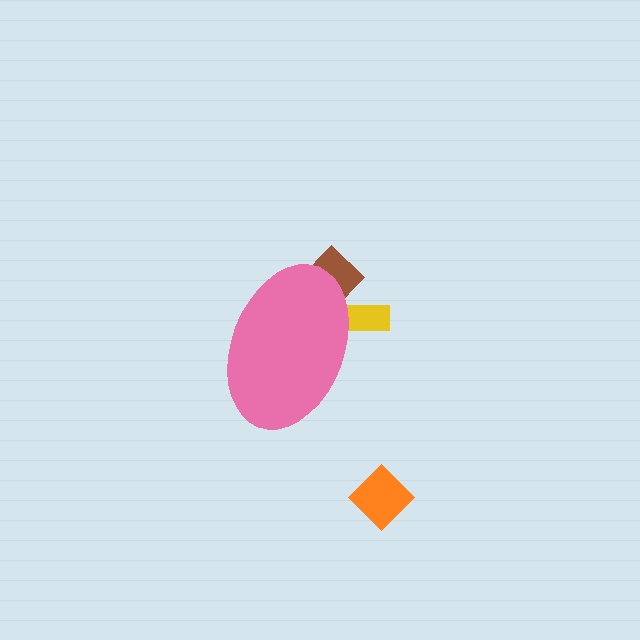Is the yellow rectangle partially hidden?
Yes, the yellow rectangle is partially hidden behind the pink ellipse.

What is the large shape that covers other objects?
A pink ellipse.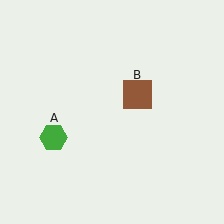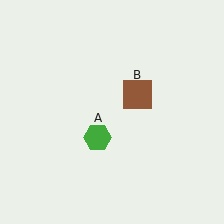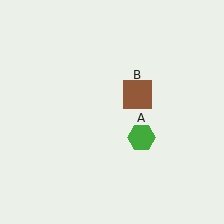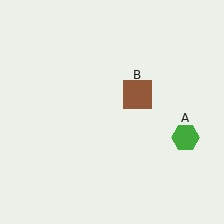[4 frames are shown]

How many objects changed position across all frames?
1 object changed position: green hexagon (object A).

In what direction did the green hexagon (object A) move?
The green hexagon (object A) moved right.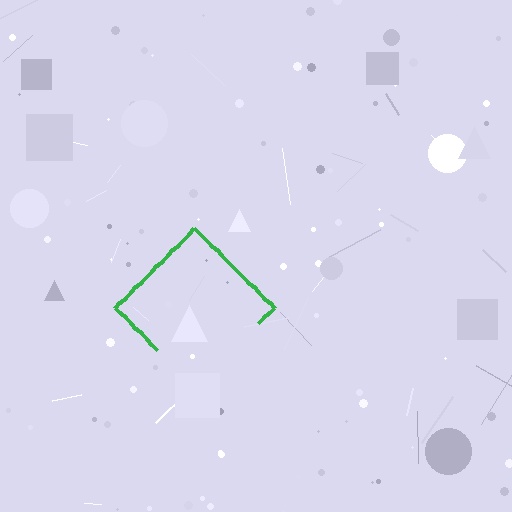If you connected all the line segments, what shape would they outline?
They would outline a diamond.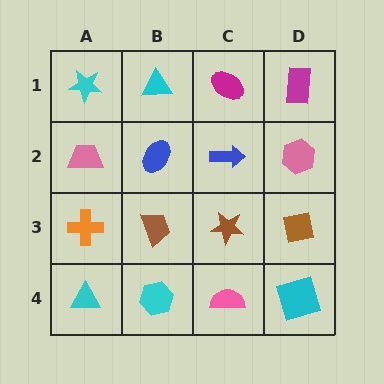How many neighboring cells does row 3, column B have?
4.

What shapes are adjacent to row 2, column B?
A cyan triangle (row 1, column B), a brown trapezoid (row 3, column B), a pink trapezoid (row 2, column A), a blue arrow (row 2, column C).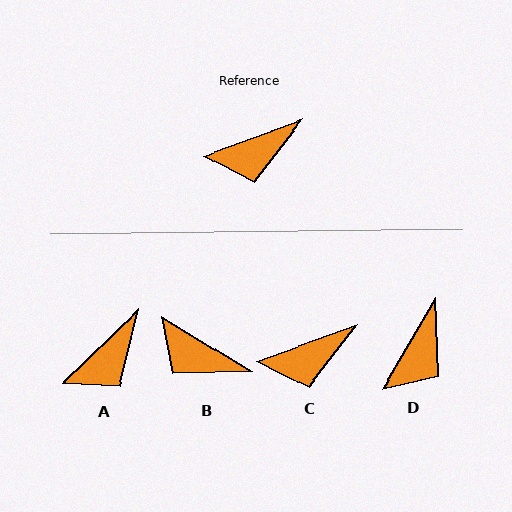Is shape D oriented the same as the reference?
No, it is off by about 40 degrees.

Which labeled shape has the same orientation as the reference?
C.